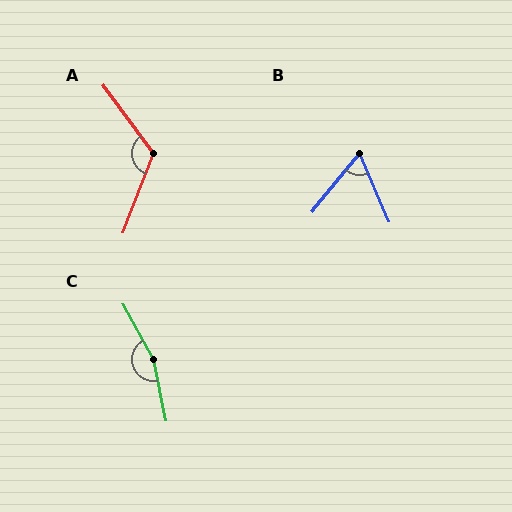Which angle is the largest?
C, at approximately 162 degrees.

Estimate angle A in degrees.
Approximately 123 degrees.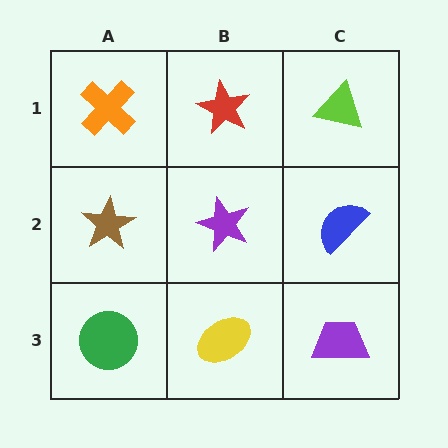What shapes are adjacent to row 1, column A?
A brown star (row 2, column A), a red star (row 1, column B).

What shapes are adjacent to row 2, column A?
An orange cross (row 1, column A), a green circle (row 3, column A), a purple star (row 2, column B).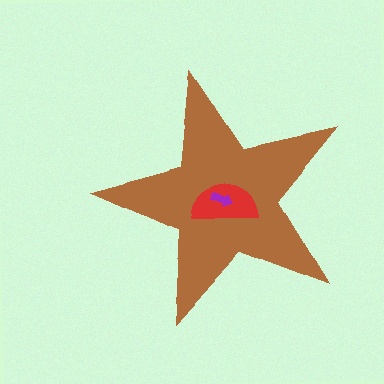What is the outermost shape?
The brown star.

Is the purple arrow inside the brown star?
Yes.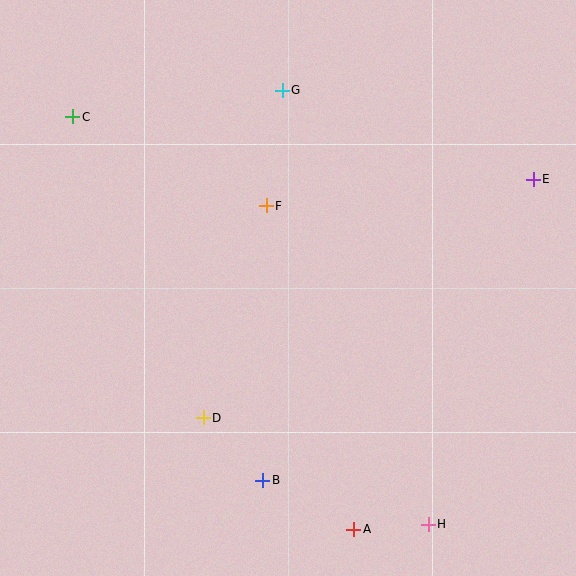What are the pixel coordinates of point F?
Point F is at (266, 206).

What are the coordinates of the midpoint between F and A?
The midpoint between F and A is at (310, 368).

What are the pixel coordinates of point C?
Point C is at (73, 117).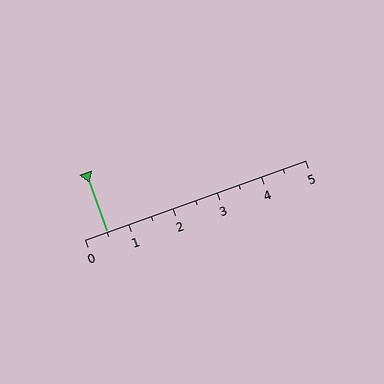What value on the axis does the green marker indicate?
The marker indicates approximately 0.5.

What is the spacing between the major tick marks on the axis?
The major ticks are spaced 1 apart.